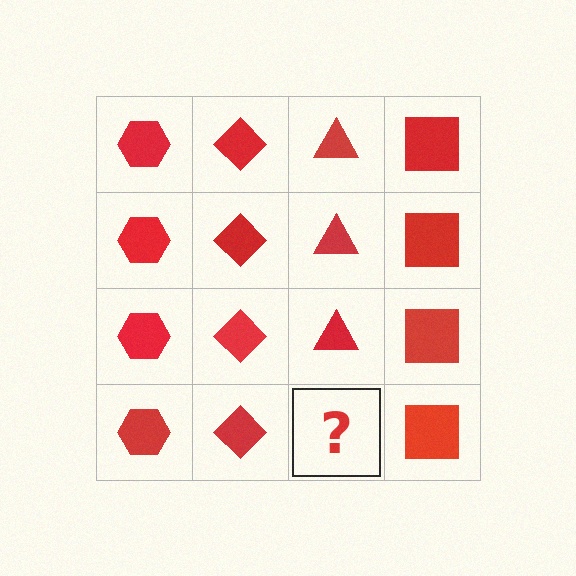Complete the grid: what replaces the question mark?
The question mark should be replaced with a red triangle.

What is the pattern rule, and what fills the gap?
The rule is that each column has a consistent shape. The gap should be filled with a red triangle.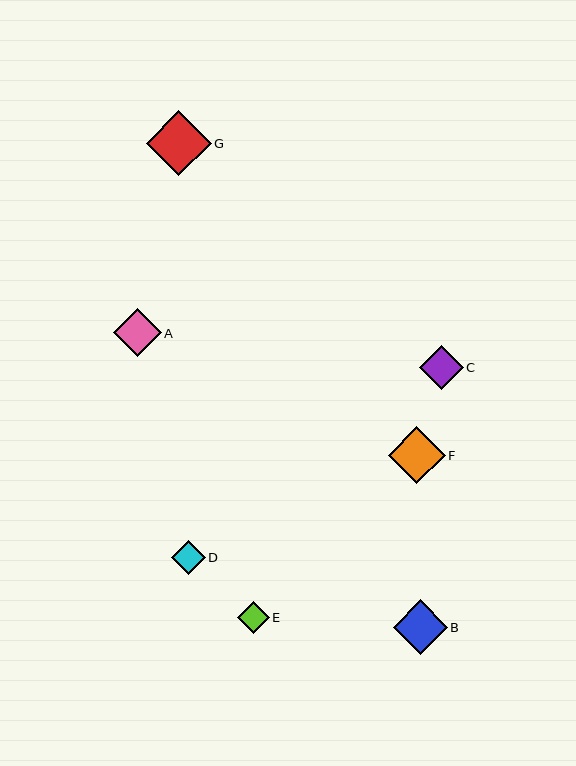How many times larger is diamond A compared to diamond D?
Diamond A is approximately 1.4 times the size of diamond D.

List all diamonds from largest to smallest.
From largest to smallest: G, F, B, A, C, D, E.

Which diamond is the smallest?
Diamond E is the smallest with a size of approximately 32 pixels.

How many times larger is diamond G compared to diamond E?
Diamond G is approximately 2.0 times the size of diamond E.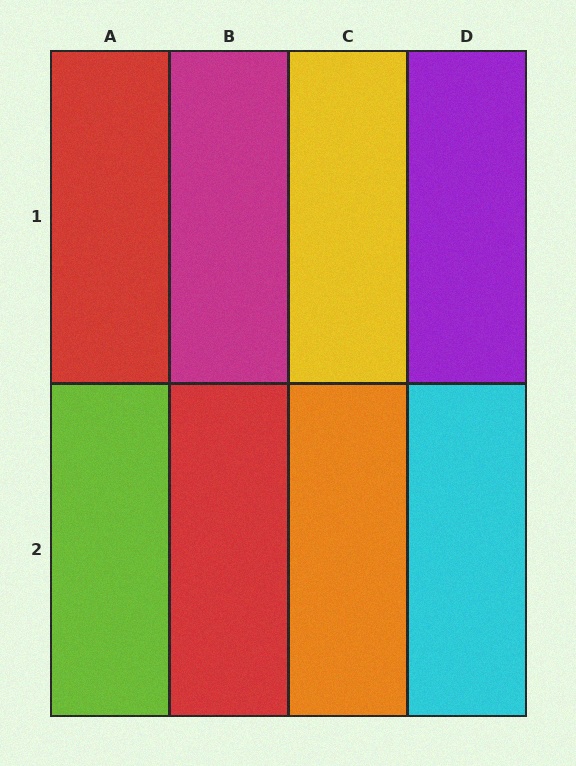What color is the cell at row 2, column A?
Lime.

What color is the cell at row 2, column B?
Red.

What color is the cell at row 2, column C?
Orange.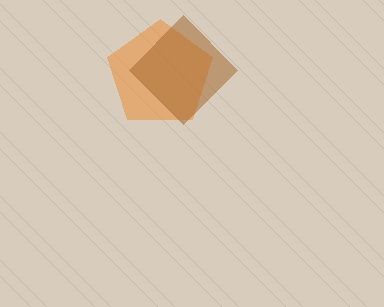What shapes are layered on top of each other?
The layered shapes are: an orange pentagon, a brown diamond.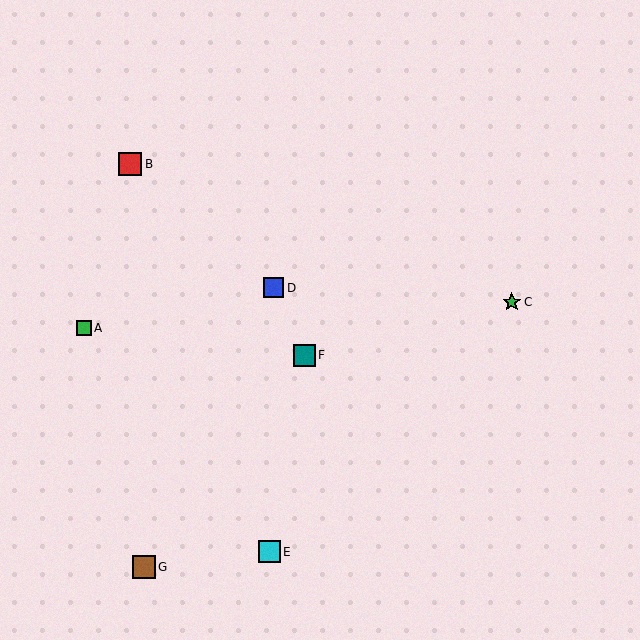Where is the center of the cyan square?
The center of the cyan square is at (269, 552).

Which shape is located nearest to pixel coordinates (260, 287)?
The blue square (labeled D) at (274, 288) is nearest to that location.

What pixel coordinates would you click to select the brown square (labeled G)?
Click at (144, 567) to select the brown square G.